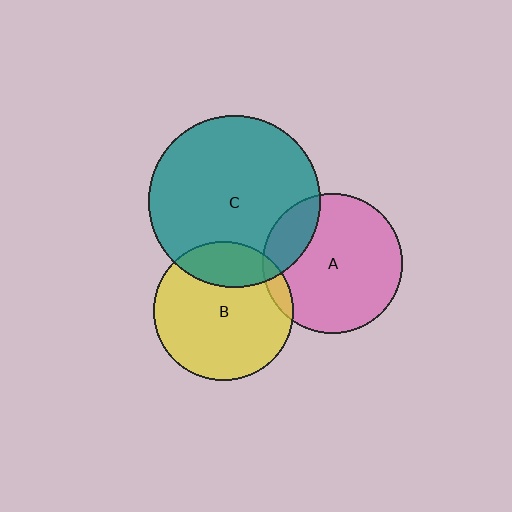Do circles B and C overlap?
Yes.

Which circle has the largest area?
Circle C (teal).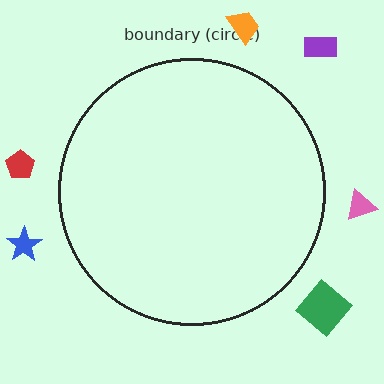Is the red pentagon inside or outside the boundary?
Outside.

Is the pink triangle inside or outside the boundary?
Outside.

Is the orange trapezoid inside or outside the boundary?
Outside.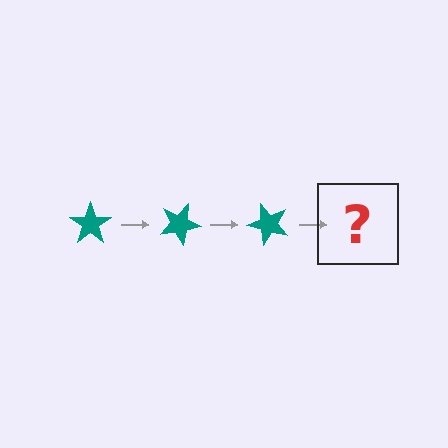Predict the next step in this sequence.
The next step is a teal star rotated 75 degrees.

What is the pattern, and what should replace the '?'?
The pattern is that the star rotates 25 degrees each step. The '?' should be a teal star rotated 75 degrees.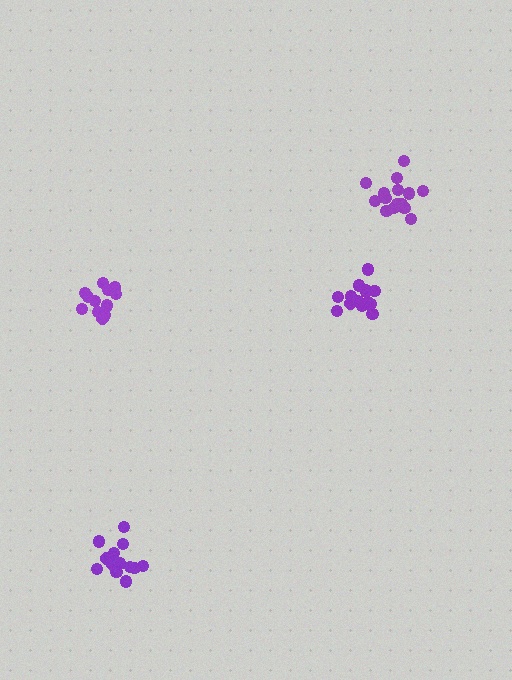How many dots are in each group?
Group 1: 15 dots, Group 2: 12 dots, Group 3: 15 dots, Group 4: 15 dots (57 total).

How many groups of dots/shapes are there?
There are 4 groups.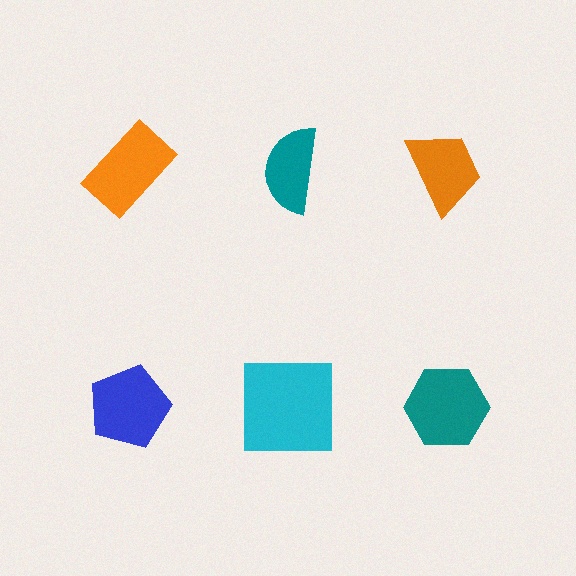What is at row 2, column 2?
A cyan square.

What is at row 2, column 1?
A blue pentagon.